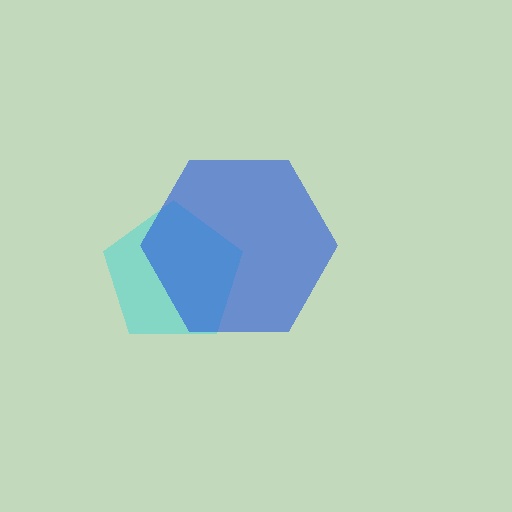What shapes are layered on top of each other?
The layered shapes are: a cyan pentagon, a blue hexagon.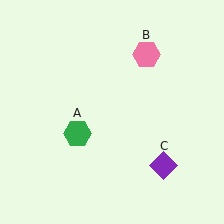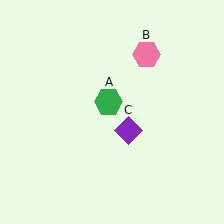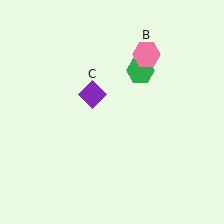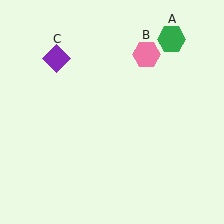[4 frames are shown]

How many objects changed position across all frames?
2 objects changed position: green hexagon (object A), purple diamond (object C).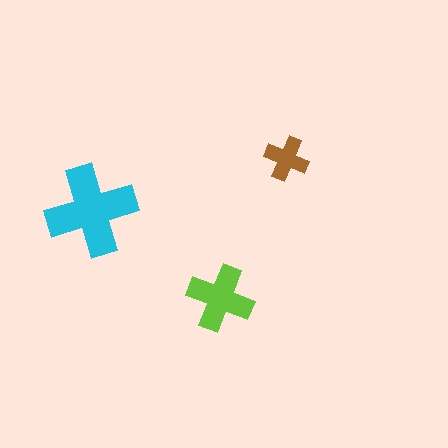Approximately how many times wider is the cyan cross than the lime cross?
About 1.5 times wider.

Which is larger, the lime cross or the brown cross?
The lime one.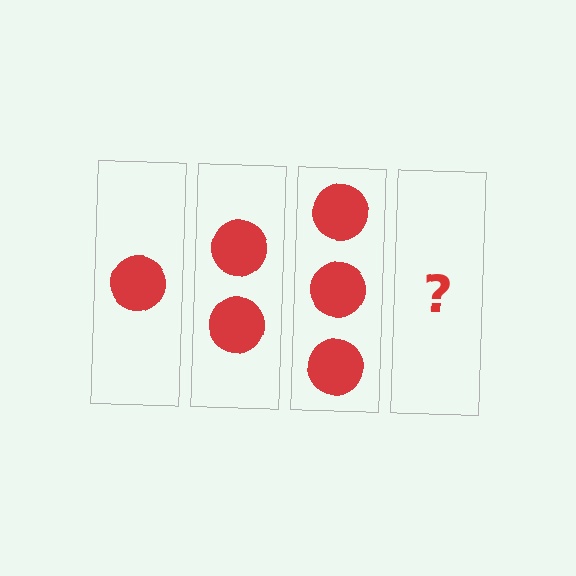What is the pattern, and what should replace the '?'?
The pattern is that each step adds one more circle. The '?' should be 4 circles.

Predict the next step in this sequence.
The next step is 4 circles.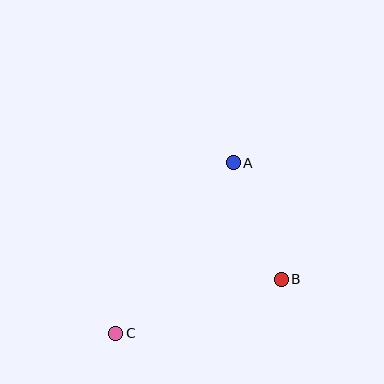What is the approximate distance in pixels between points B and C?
The distance between B and C is approximately 174 pixels.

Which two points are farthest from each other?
Points A and C are farthest from each other.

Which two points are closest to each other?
Points A and B are closest to each other.